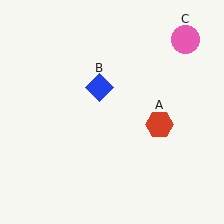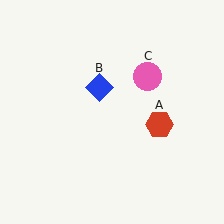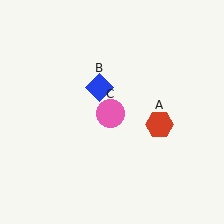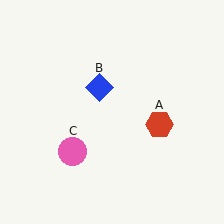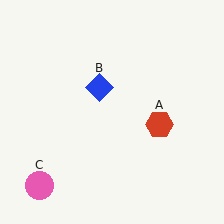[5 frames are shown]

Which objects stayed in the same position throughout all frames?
Red hexagon (object A) and blue diamond (object B) remained stationary.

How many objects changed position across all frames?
1 object changed position: pink circle (object C).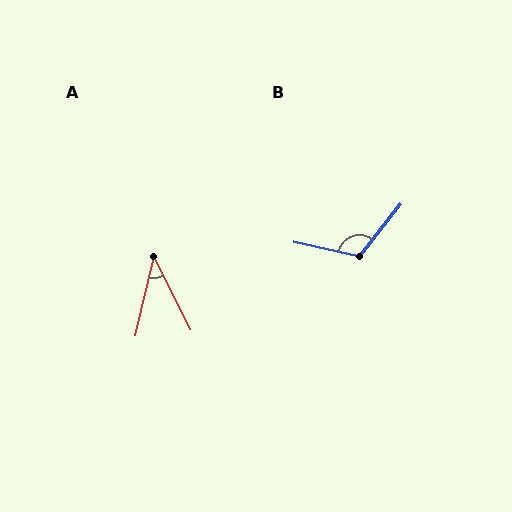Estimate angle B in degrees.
Approximately 116 degrees.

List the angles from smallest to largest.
A (39°), B (116°).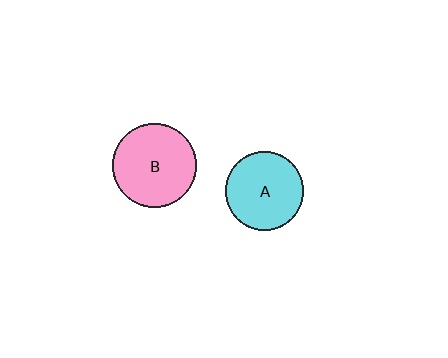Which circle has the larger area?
Circle B (pink).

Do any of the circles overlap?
No, none of the circles overlap.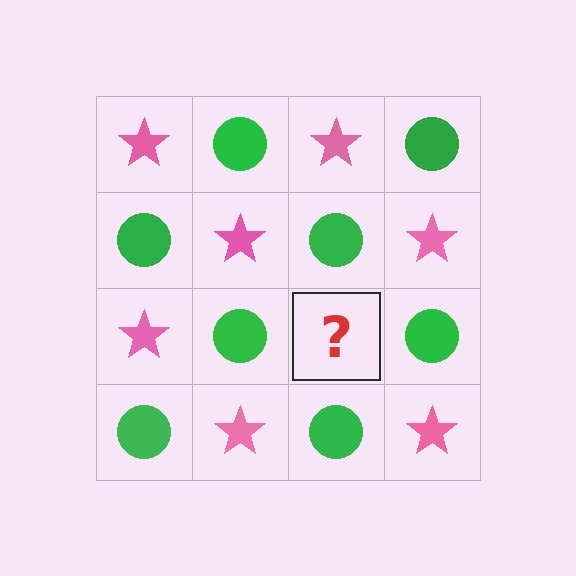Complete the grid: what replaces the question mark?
The question mark should be replaced with a pink star.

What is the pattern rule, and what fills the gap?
The rule is that it alternates pink star and green circle in a checkerboard pattern. The gap should be filled with a pink star.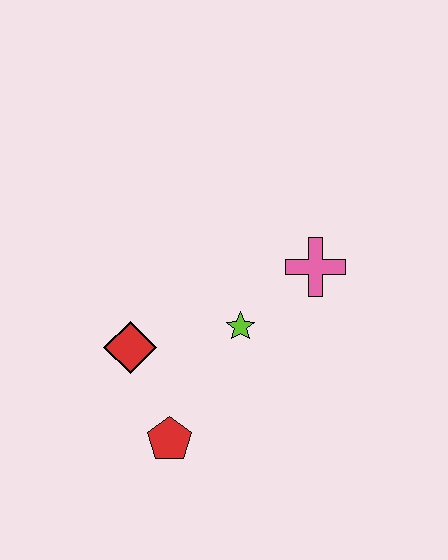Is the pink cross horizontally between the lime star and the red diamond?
No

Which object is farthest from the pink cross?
The red pentagon is farthest from the pink cross.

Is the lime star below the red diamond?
No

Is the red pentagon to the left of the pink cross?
Yes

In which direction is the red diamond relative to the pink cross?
The red diamond is to the left of the pink cross.